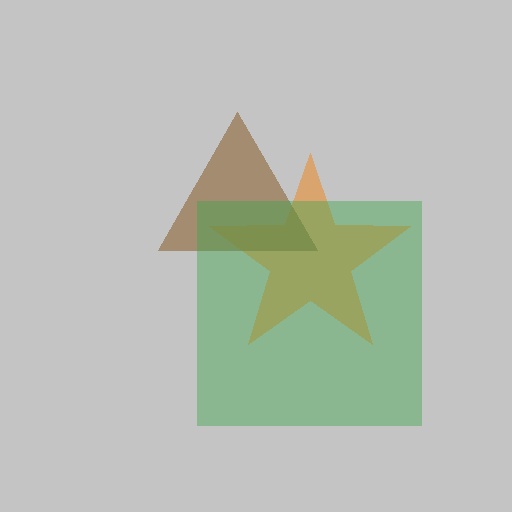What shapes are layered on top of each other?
The layered shapes are: an orange star, a brown triangle, a green square.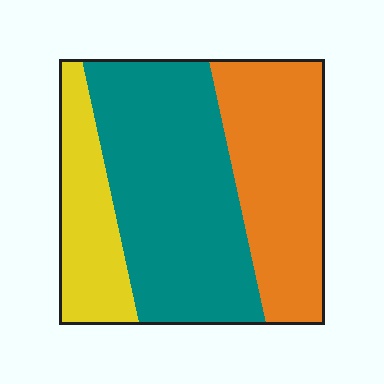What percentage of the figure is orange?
Orange takes up about one third (1/3) of the figure.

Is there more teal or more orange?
Teal.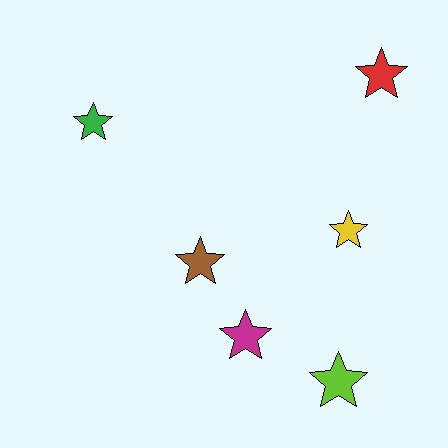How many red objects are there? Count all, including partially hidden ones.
There is 1 red object.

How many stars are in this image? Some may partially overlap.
There are 6 stars.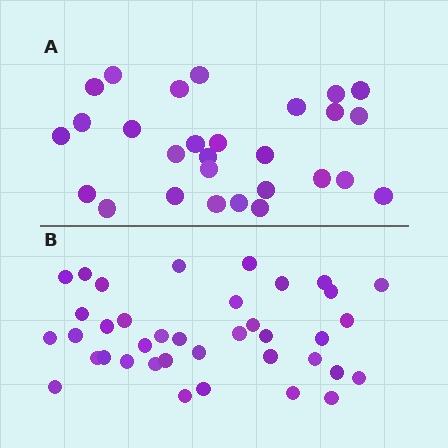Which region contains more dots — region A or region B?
Region B (the bottom region) has more dots.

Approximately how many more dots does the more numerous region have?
Region B has roughly 10 or so more dots than region A.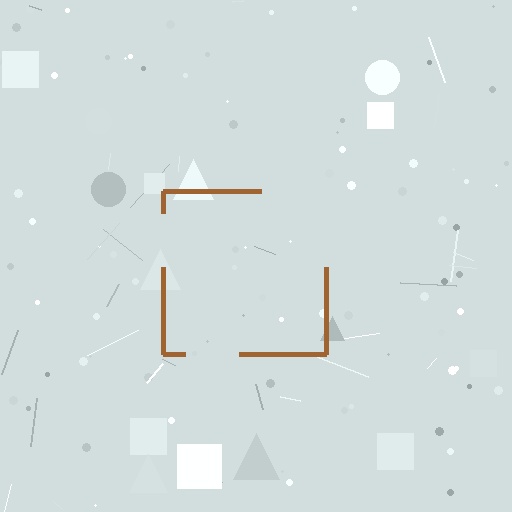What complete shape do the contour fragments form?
The contour fragments form a square.